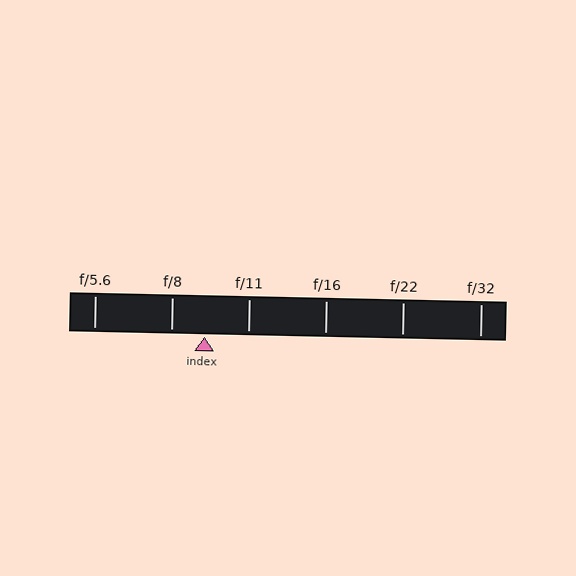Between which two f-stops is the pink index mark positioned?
The index mark is between f/8 and f/11.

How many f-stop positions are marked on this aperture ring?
There are 6 f-stop positions marked.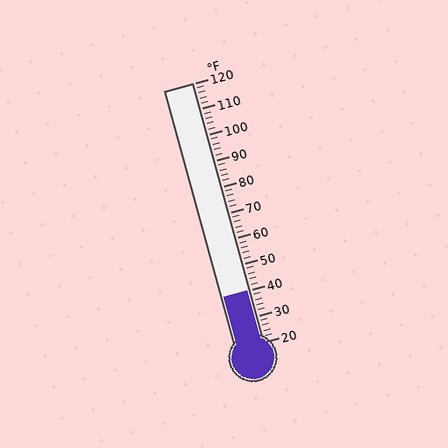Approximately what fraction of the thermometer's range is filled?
The thermometer is filled to approximately 20% of its range.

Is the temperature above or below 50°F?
The temperature is below 50°F.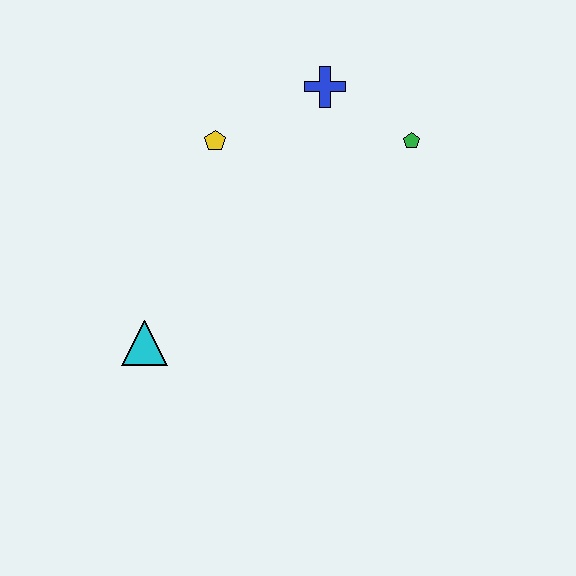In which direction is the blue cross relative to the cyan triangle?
The blue cross is above the cyan triangle.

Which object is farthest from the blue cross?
The cyan triangle is farthest from the blue cross.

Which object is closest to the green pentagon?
The blue cross is closest to the green pentagon.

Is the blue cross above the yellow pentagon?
Yes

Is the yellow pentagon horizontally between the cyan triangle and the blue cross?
Yes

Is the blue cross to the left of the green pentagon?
Yes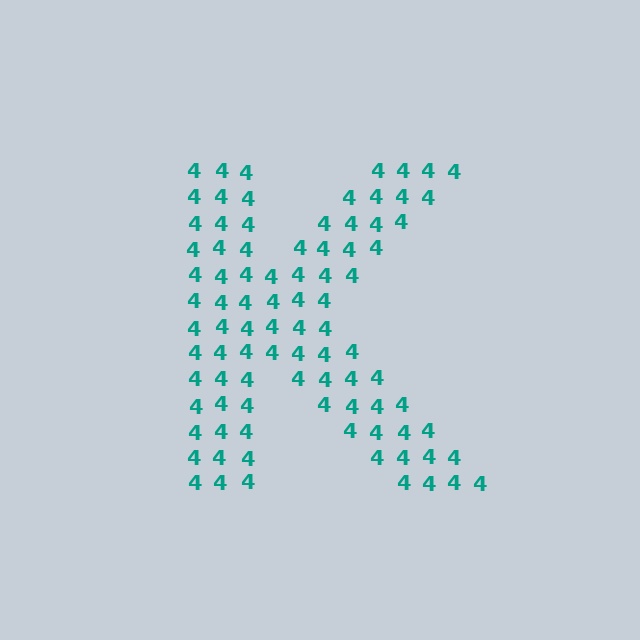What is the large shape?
The large shape is the letter K.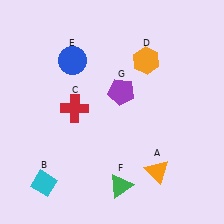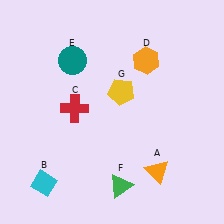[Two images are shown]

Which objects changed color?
E changed from blue to teal. G changed from purple to yellow.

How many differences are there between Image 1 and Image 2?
There are 2 differences between the two images.